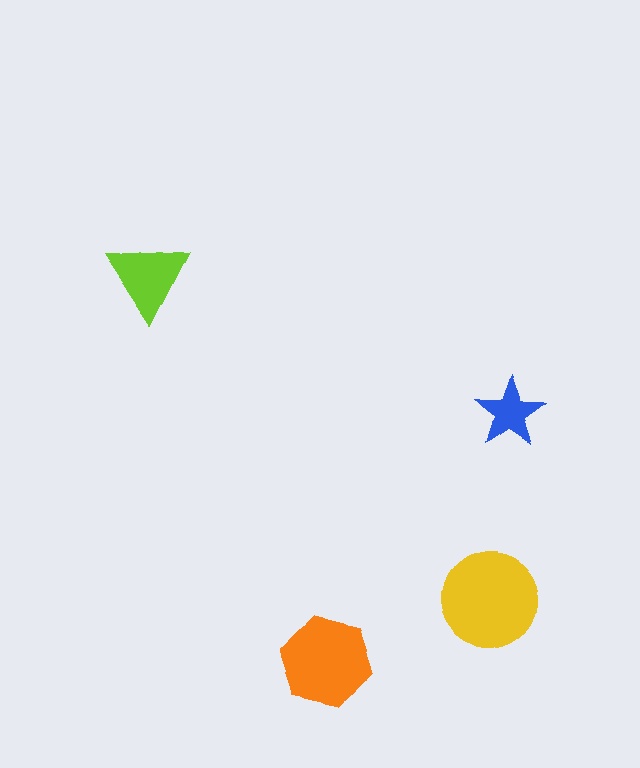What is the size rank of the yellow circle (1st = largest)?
1st.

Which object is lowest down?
The orange hexagon is bottommost.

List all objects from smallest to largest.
The blue star, the lime triangle, the orange hexagon, the yellow circle.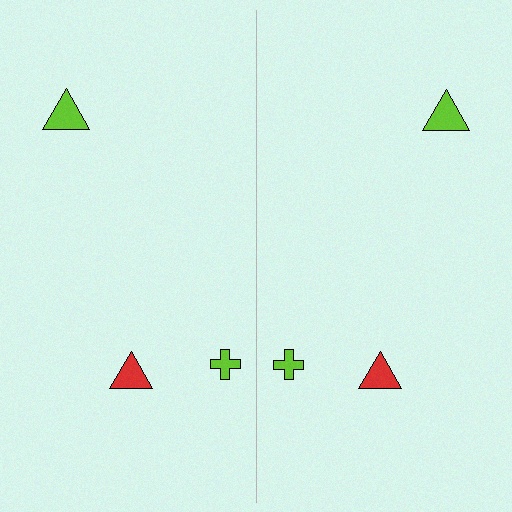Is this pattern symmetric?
Yes, this pattern has bilateral (reflection) symmetry.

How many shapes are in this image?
There are 6 shapes in this image.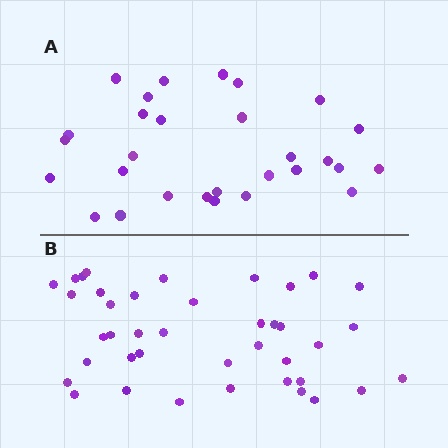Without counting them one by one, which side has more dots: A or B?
Region B (the bottom region) has more dots.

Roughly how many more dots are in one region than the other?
Region B has roughly 12 or so more dots than region A.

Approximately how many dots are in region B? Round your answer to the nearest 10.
About 40 dots.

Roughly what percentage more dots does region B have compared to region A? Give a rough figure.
About 40% more.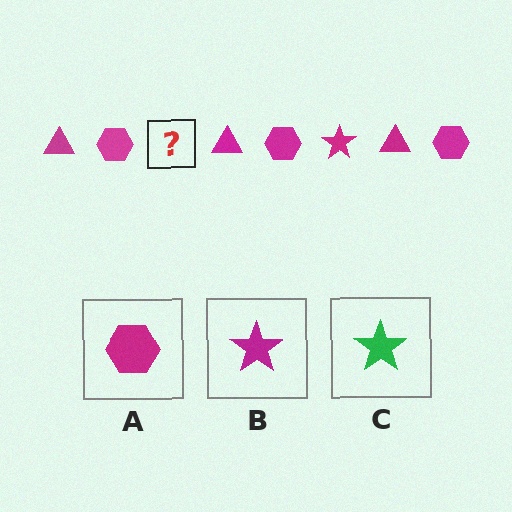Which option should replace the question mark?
Option B.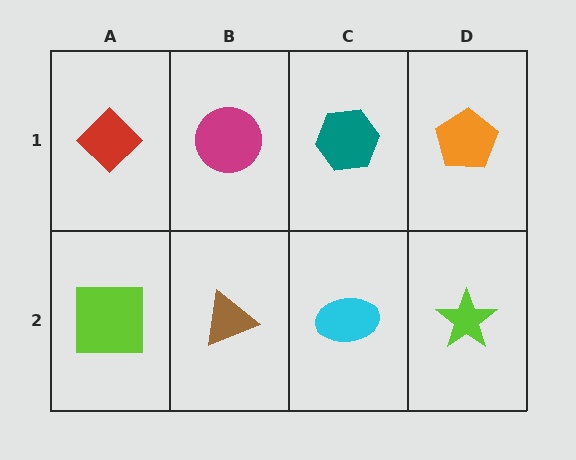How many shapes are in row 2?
4 shapes.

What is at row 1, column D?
An orange pentagon.